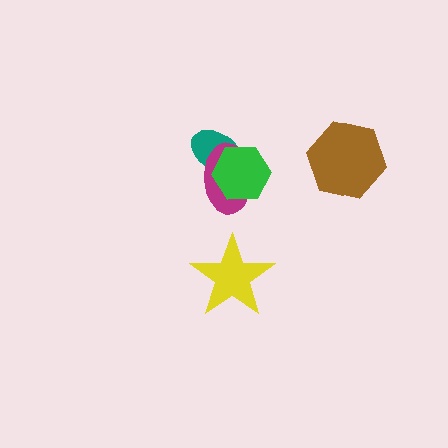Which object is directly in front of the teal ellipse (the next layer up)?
The magenta ellipse is directly in front of the teal ellipse.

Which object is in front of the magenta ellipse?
The green hexagon is in front of the magenta ellipse.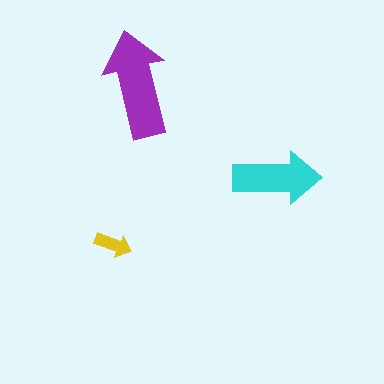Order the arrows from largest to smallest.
the purple one, the cyan one, the yellow one.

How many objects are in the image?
There are 3 objects in the image.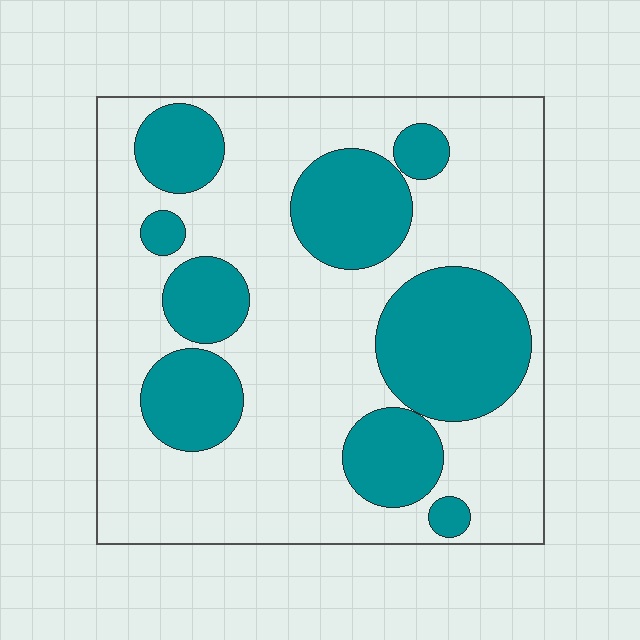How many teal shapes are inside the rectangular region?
9.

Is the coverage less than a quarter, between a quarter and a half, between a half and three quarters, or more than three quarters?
Between a quarter and a half.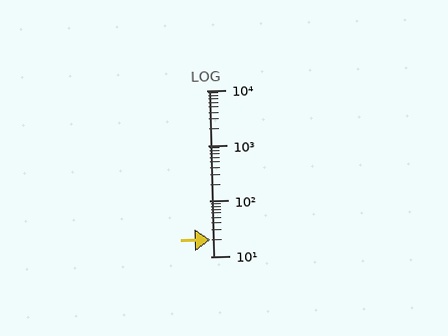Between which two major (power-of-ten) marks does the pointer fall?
The pointer is between 10 and 100.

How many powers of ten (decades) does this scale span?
The scale spans 3 decades, from 10 to 10000.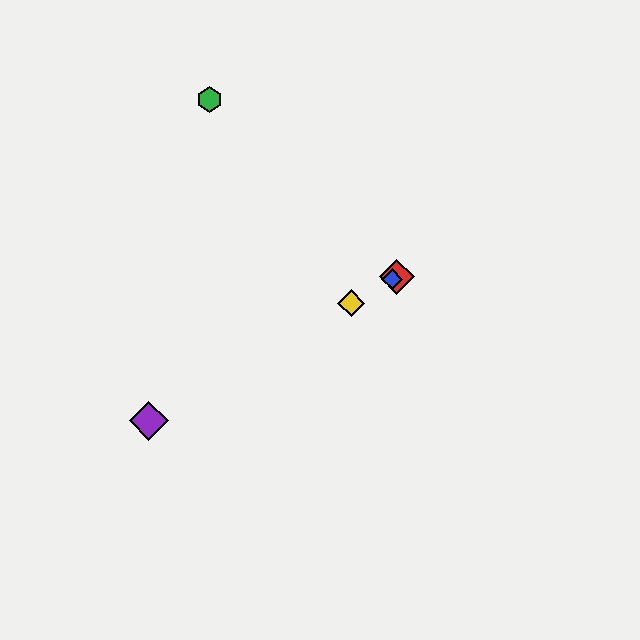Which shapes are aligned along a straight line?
The red diamond, the blue diamond, the yellow diamond, the purple diamond are aligned along a straight line.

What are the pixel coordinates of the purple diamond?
The purple diamond is at (149, 421).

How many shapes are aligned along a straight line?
4 shapes (the red diamond, the blue diamond, the yellow diamond, the purple diamond) are aligned along a straight line.